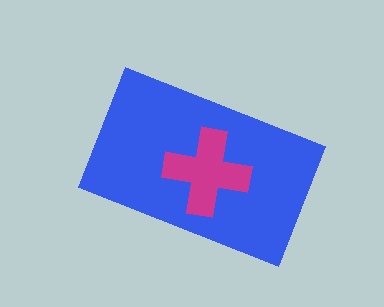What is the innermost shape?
The magenta cross.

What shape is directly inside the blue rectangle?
The magenta cross.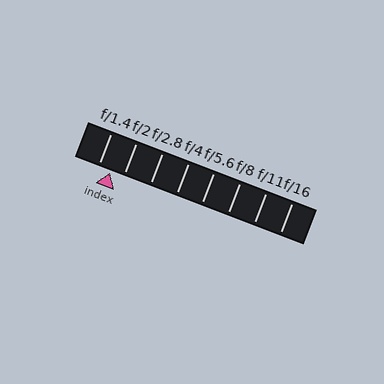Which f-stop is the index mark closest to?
The index mark is closest to f/2.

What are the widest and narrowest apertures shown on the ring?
The widest aperture shown is f/1.4 and the narrowest is f/16.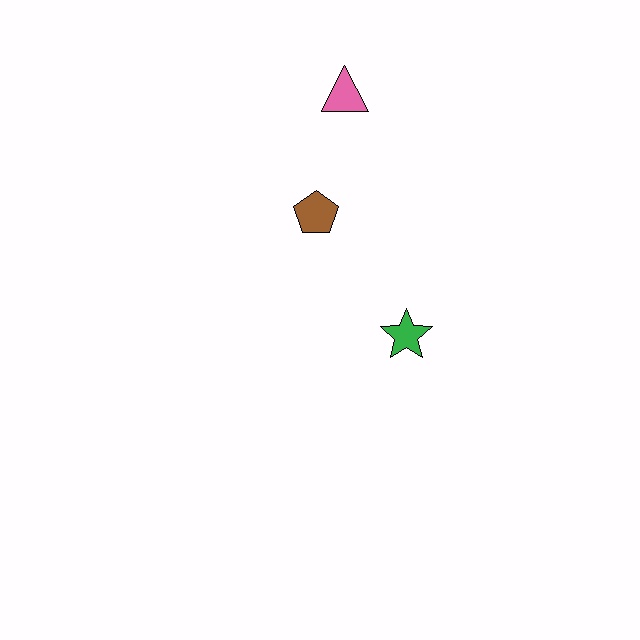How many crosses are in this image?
There are no crosses.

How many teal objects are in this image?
There are no teal objects.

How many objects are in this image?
There are 3 objects.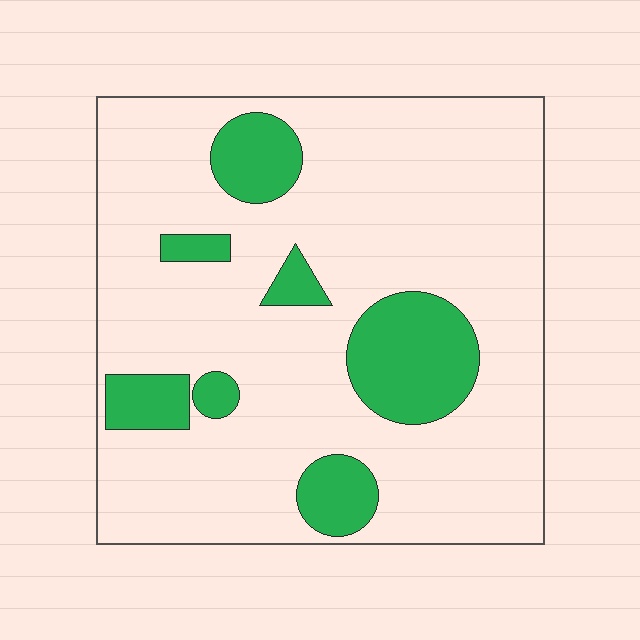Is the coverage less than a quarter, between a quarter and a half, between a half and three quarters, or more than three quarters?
Less than a quarter.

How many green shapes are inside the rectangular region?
7.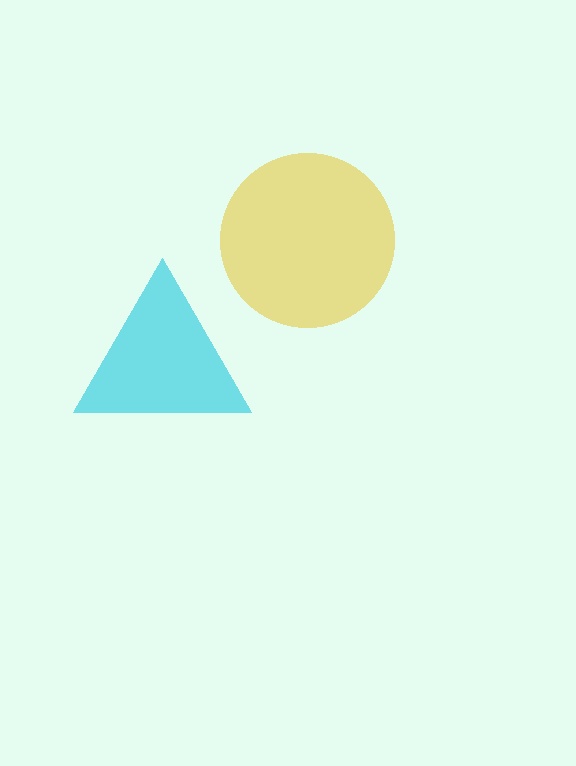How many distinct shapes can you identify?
There are 2 distinct shapes: a yellow circle, a cyan triangle.